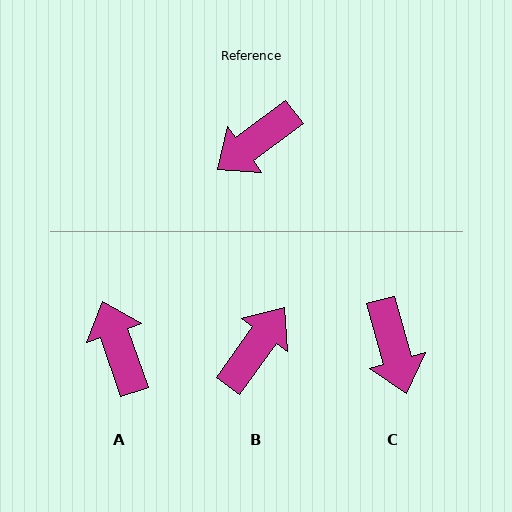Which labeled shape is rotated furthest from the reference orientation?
B, about 163 degrees away.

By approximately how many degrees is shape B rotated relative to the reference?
Approximately 163 degrees clockwise.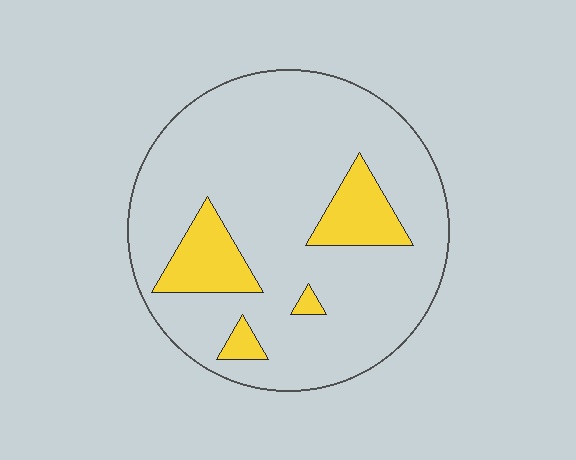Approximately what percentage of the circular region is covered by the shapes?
Approximately 15%.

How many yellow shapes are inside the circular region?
4.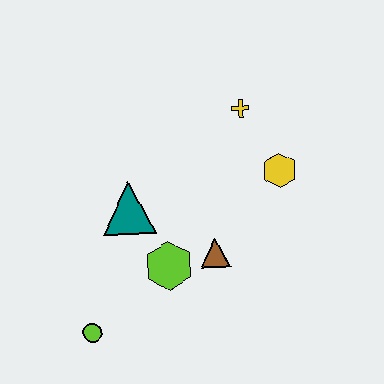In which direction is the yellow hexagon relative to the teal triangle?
The yellow hexagon is to the right of the teal triangle.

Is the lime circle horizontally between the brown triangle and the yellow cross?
No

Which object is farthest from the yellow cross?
The lime circle is farthest from the yellow cross.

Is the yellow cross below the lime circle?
No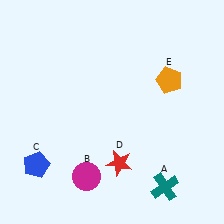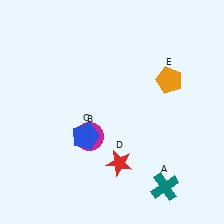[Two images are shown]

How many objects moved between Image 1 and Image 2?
2 objects moved between the two images.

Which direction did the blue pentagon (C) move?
The blue pentagon (C) moved right.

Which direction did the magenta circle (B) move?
The magenta circle (B) moved up.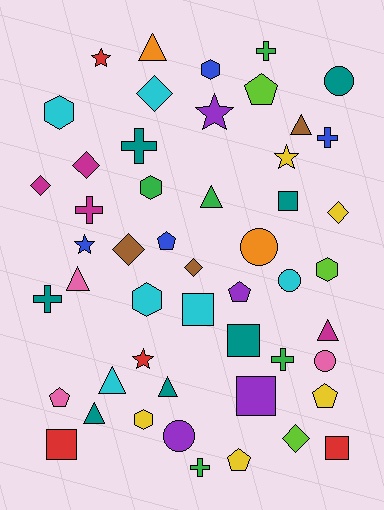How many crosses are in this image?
There are 7 crosses.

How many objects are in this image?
There are 50 objects.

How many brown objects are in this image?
There are 3 brown objects.